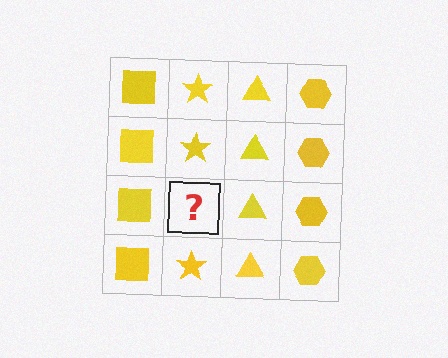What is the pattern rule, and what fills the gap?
The rule is that each column has a consistent shape. The gap should be filled with a yellow star.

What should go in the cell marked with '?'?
The missing cell should contain a yellow star.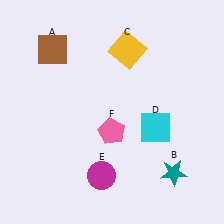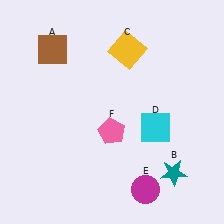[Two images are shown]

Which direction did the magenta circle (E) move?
The magenta circle (E) moved right.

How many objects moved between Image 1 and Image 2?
1 object moved between the two images.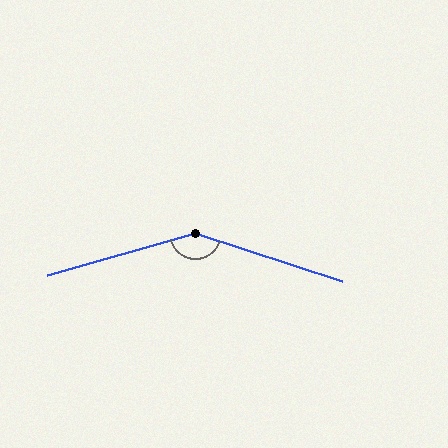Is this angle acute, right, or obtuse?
It is obtuse.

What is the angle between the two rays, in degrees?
Approximately 146 degrees.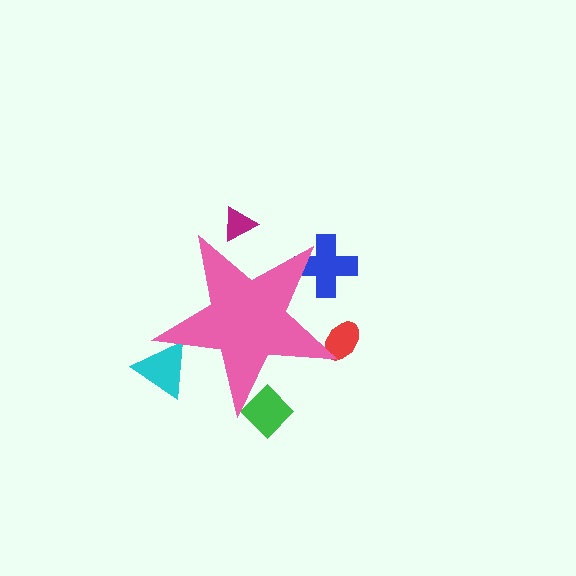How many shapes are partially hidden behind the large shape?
5 shapes are partially hidden.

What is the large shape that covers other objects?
A pink star.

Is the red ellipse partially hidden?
Yes, the red ellipse is partially hidden behind the pink star.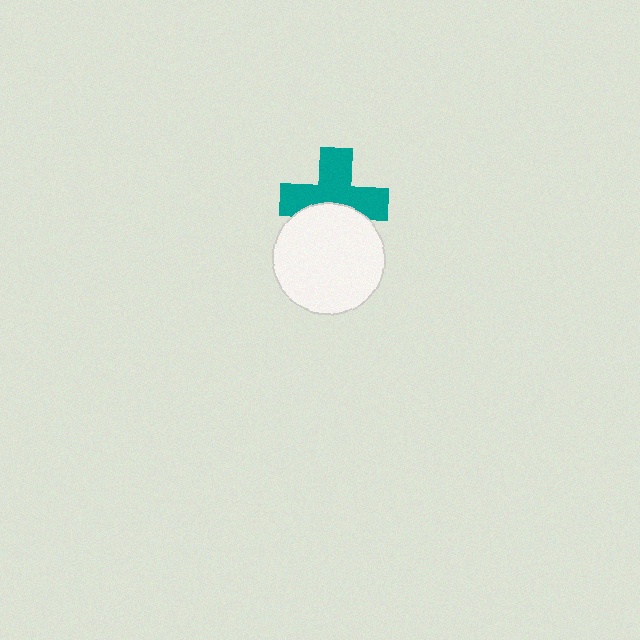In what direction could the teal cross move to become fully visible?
The teal cross could move up. That would shift it out from behind the white circle entirely.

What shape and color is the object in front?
The object in front is a white circle.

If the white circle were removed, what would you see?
You would see the complete teal cross.